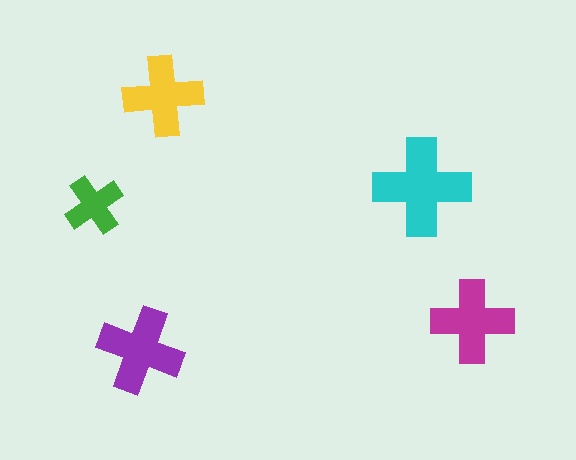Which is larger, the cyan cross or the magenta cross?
The cyan one.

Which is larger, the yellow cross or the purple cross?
The purple one.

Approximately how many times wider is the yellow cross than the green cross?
About 1.5 times wider.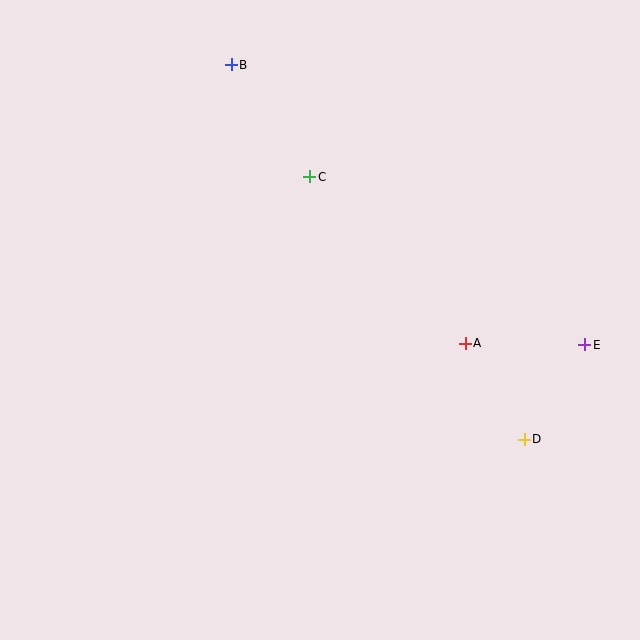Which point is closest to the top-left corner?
Point B is closest to the top-left corner.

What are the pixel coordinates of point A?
Point A is at (465, 343).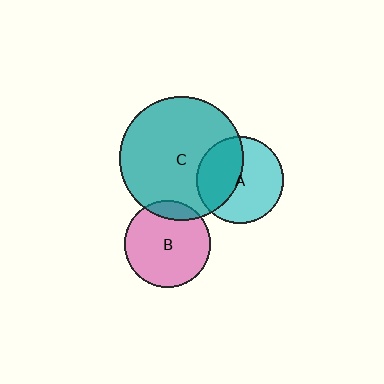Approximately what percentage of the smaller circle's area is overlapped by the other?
Approximately 15%.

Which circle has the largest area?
Circle C (teal).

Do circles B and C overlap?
Yes.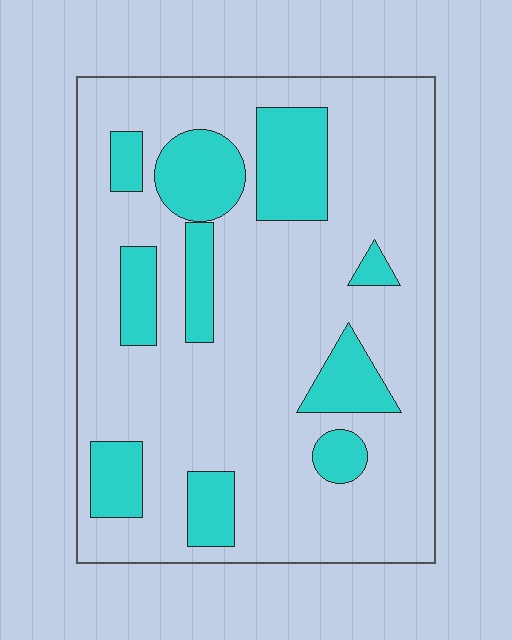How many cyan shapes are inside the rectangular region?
10.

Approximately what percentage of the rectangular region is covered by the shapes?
Approximately 25%.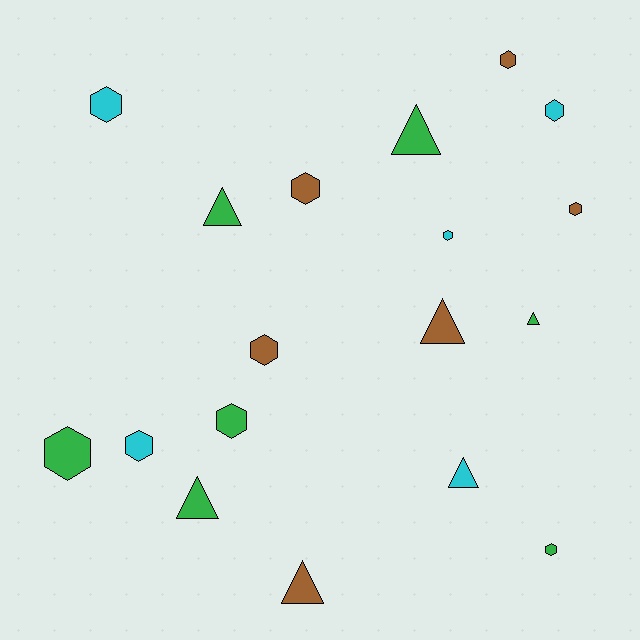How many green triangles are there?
There are 4 green triangles.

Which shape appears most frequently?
Hexagon, with 11 objects.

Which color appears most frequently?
Green, with 7 objects.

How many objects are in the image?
There are 18 objects.